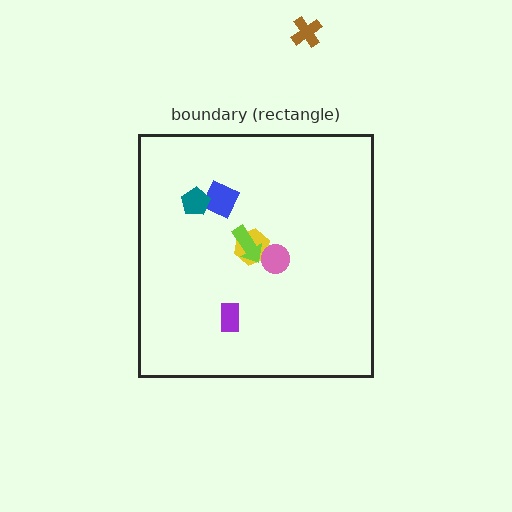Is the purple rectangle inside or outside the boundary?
Inside.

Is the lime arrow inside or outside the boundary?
Inside.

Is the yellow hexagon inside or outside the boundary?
Inside.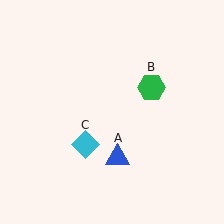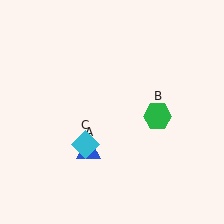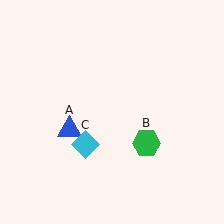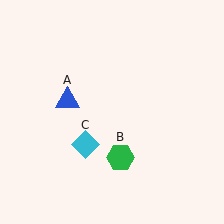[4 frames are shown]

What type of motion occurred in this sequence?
The blue triangle (object A), green hexagon (object B) rotated clockwise around the center of the scene.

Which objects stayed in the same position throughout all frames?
Cyan diamond (object C) remained stationary.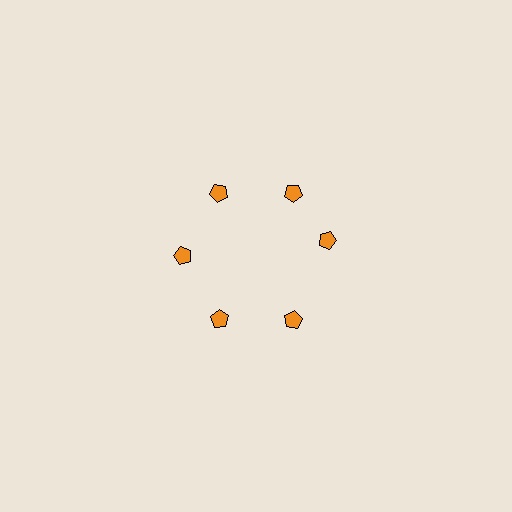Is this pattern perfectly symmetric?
No. The 6 orange pentagons are arranged in a ring, but one element near the 3 o'clock position is rotated out of alignment along the ring, breaking the 6-fold rotational symmetry.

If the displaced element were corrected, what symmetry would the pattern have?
It would have 6-fold rotational symmetry — the pattern would map onto itself every 60 degrees.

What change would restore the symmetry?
The symmetry would be restored by rotating it back into even spacing with its neighbors so that all 6 pentagons sit at equal angles and equal distance from the center.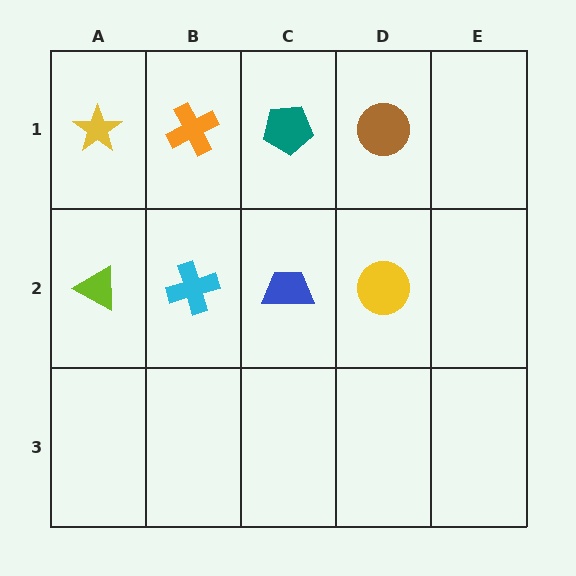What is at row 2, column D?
A yellow circle.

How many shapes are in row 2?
4 shapes.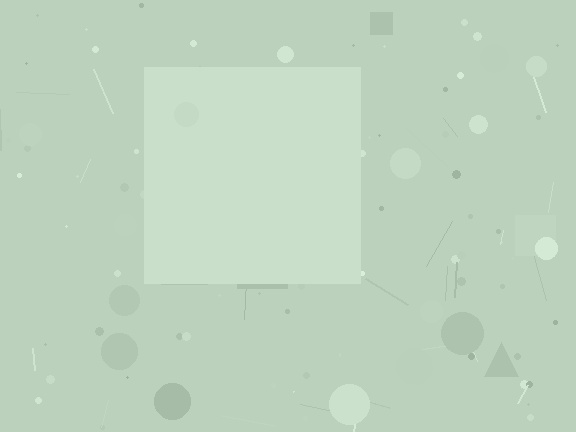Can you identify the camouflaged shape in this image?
The camouflaged shape is a square.